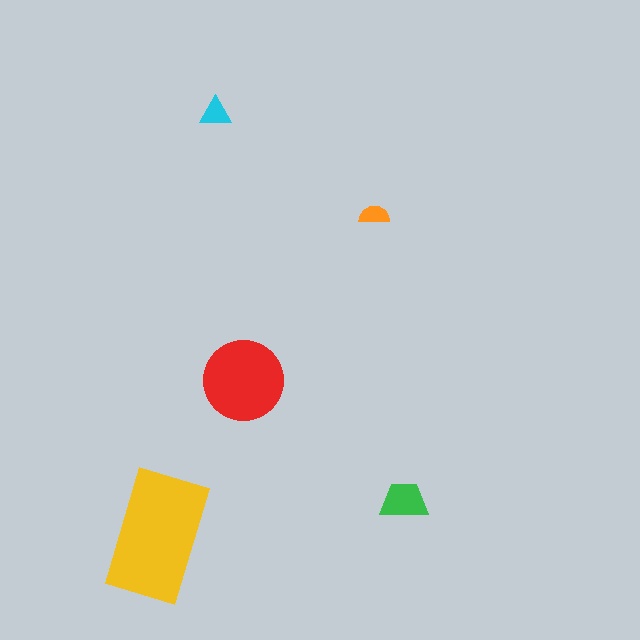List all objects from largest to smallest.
The yellow rectangle, the red circle, the green trapezoid, the cyan triangle, the orange semicircle.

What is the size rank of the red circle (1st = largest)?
2nd.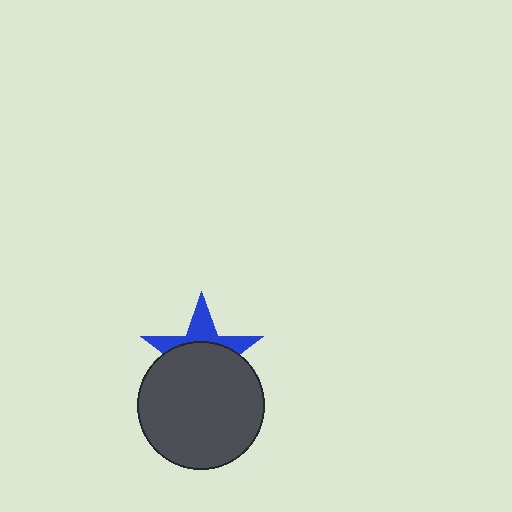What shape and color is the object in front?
The object in front is a dark gray circle.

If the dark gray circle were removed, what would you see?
You would see the complete blue star.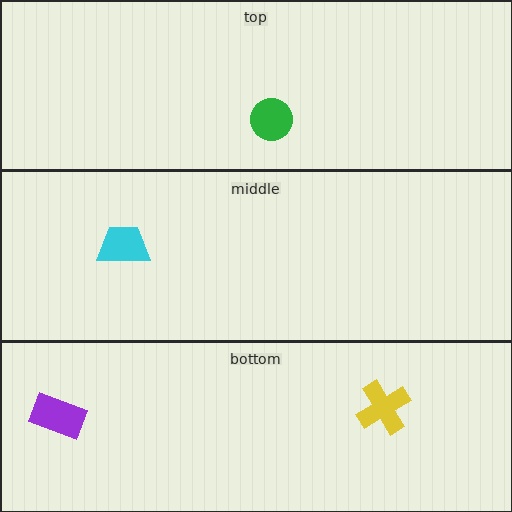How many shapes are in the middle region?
1.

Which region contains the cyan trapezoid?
The middle region.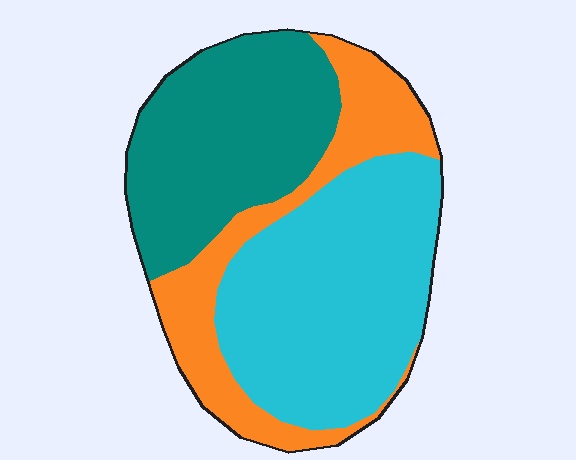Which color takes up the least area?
Orange, at roughly 25%.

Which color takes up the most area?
Cyan, at roughly 45%.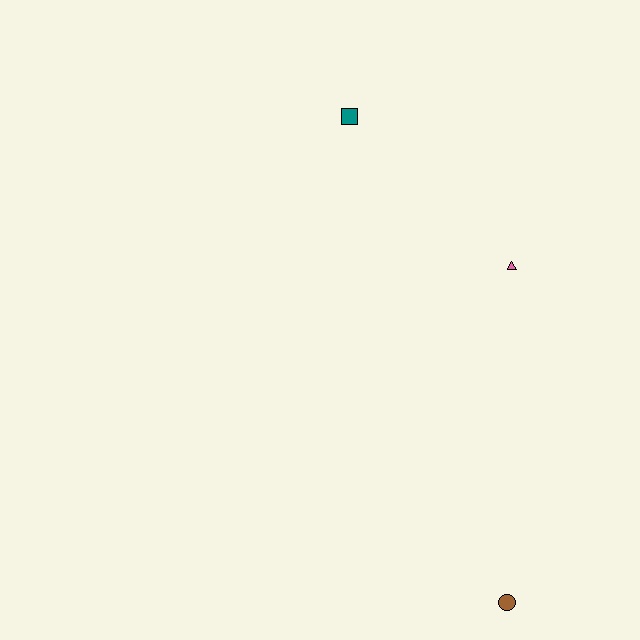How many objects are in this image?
There are 3 objects.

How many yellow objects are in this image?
There are no yellow objects.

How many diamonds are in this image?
There are no diamonds.